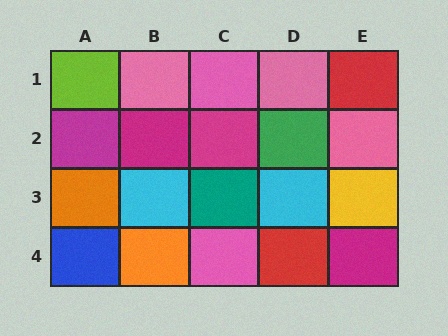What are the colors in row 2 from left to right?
Magenta, magenta, magenta, green, pink.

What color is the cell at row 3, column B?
Cyan.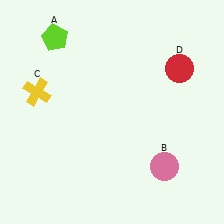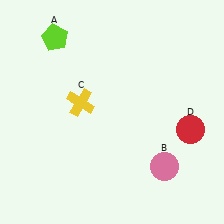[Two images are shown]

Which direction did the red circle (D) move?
The red circle (D) moved down.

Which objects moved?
The objects that moved are: the yellow cross (C), the red circle (D).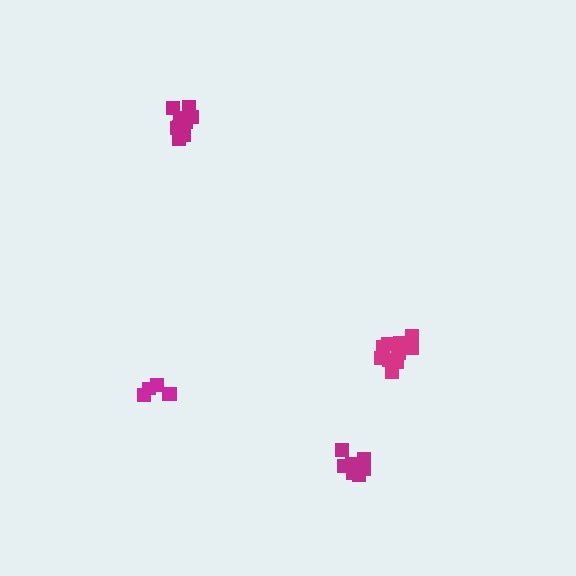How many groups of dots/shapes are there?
There are 4 groups.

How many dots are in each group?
Group 1: 10 dots, Group 2: 5 dots, Group 3: 9 dots, Group 4: 11 dots (35 total).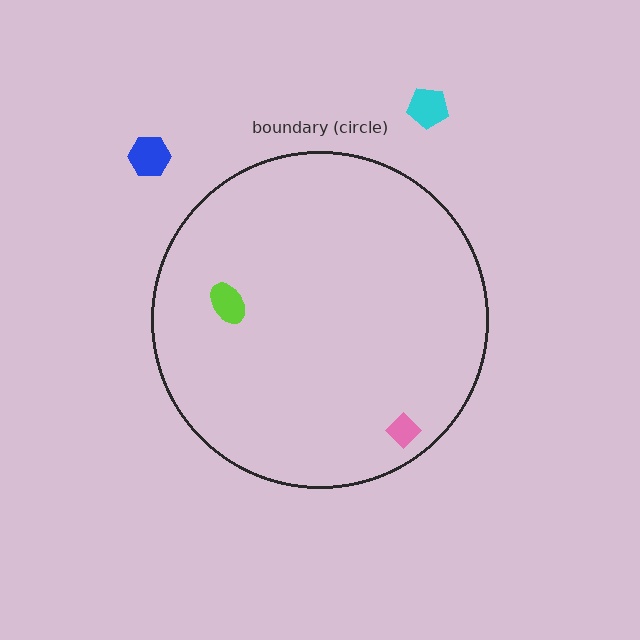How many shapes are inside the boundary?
2 inside, 2 outside.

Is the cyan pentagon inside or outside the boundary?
Outside.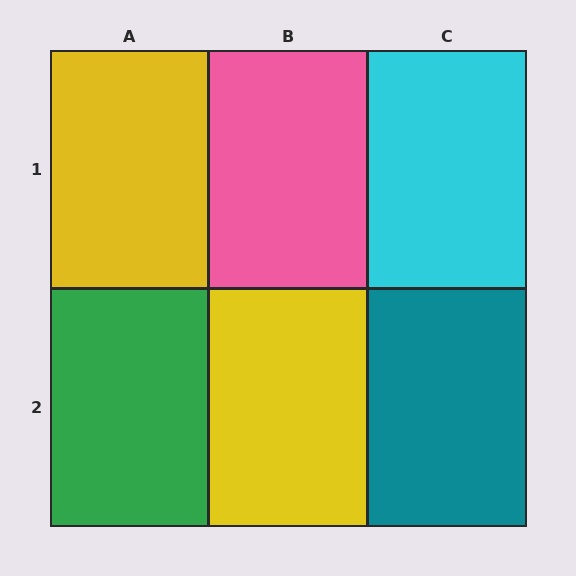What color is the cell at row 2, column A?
Green.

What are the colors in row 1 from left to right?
Yellow, pink, cyan.